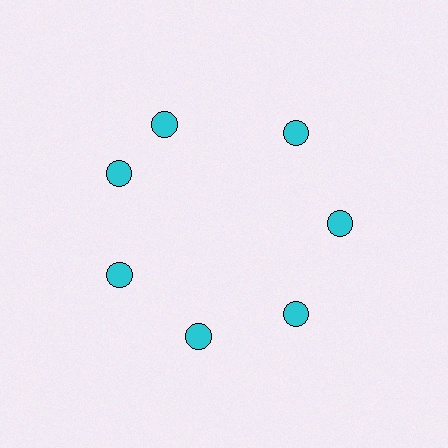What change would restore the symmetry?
The symmetry would be restored by rotating it back into even spacing with its neighbors so that all 7 circles sit at equal angles and equal distance from the center.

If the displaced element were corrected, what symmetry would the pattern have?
It would have 7-fold rotational symmetry — the pattern would map onto itself every 51 degrees.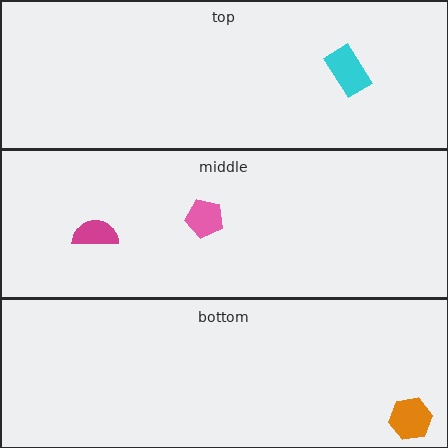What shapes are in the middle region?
The pink pentagon, the magenta semicircle.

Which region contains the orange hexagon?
The bottom region.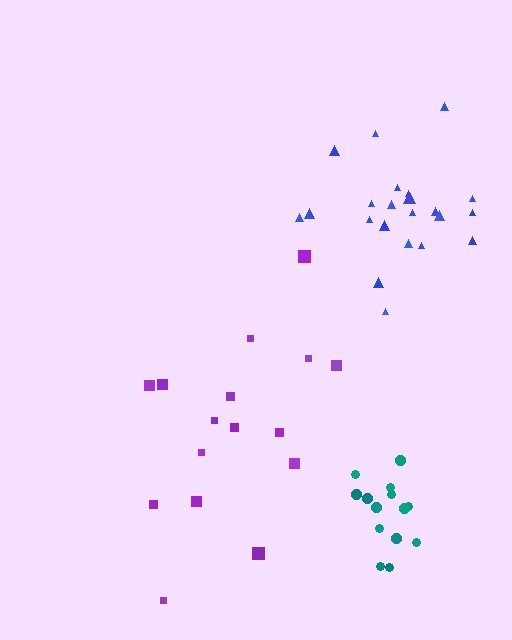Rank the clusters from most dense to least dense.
teal, blue, purple.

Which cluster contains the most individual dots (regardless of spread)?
Blue (23).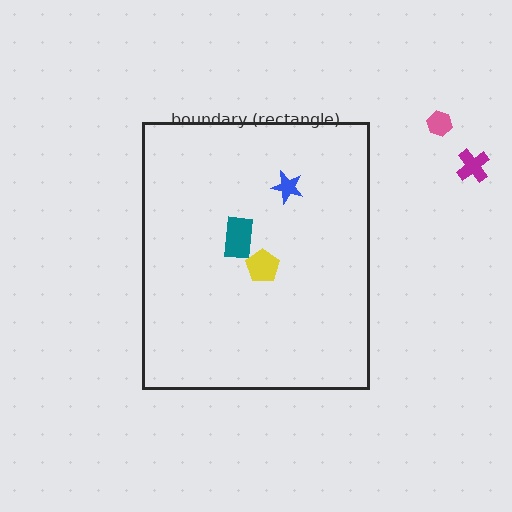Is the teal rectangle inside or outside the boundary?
Inside.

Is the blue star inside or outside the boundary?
Inside.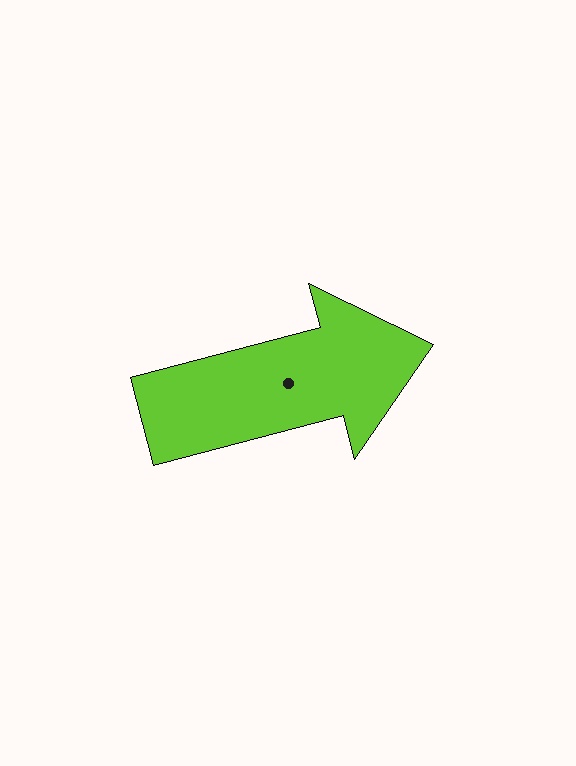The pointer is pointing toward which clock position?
Roughly 3 o'clock.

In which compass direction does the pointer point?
East.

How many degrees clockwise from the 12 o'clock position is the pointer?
Approximately 75 degrees.